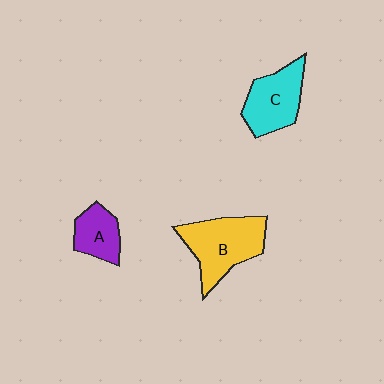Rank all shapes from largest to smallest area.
From largest to smallest: B (yellow), C (cyan), A (purple).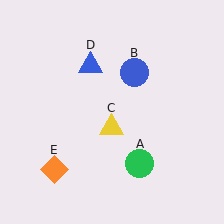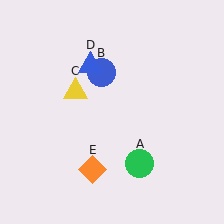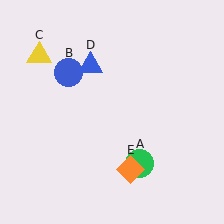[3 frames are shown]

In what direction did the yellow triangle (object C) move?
The yellow triangle (object C) moved up and to the left.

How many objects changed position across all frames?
3 objects changed position: blue circle (object B), yellow triangle (object C), orange diamond (object E).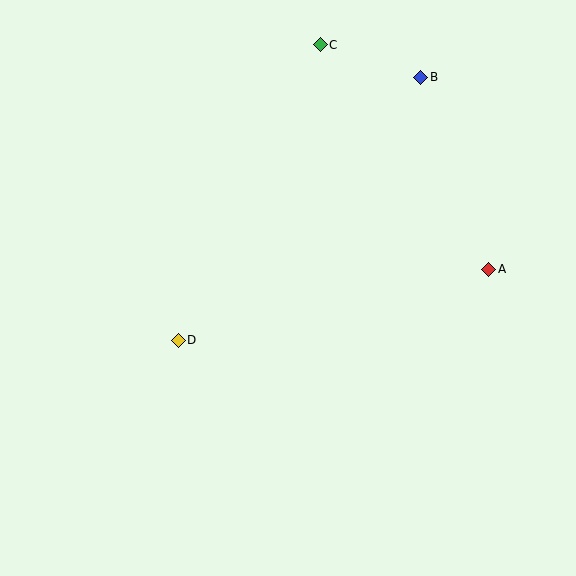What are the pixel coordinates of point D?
Point D is at (178, 340).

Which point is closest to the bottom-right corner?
Point A is closest to the bottom-right corner.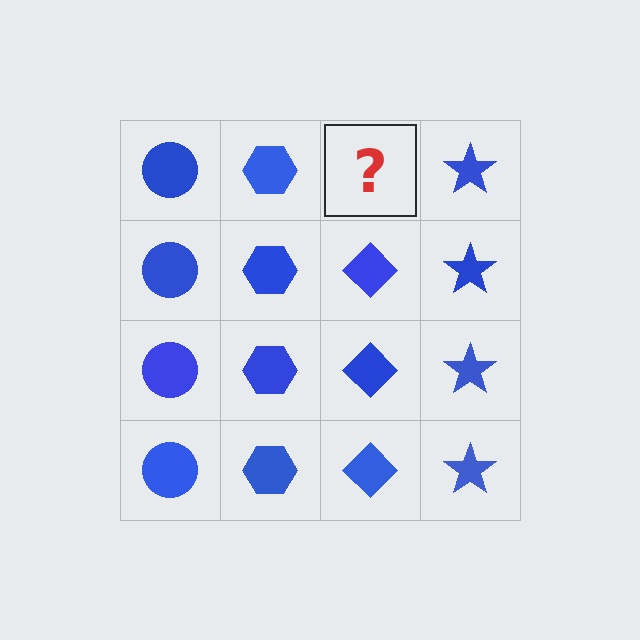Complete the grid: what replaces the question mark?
The question mark should be replaced with a blue diamond.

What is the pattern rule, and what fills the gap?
The rule is that each column has a consistent shape. The gap should be filled with a blue diamond.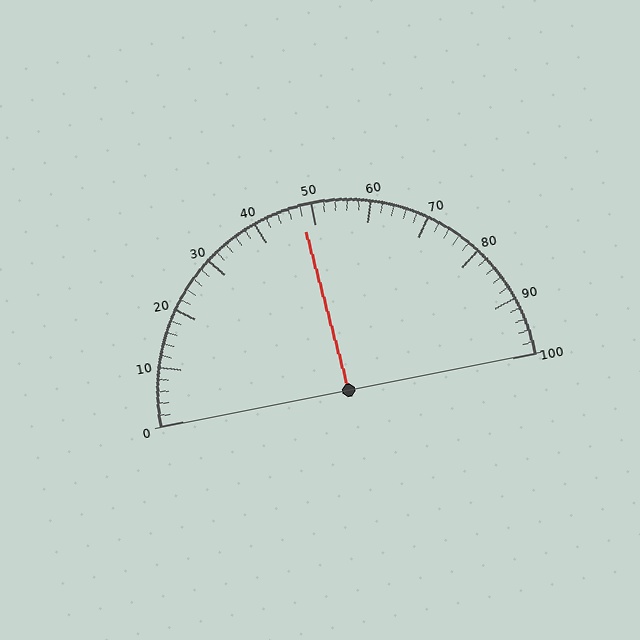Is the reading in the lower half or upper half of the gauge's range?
The reading is in the lower half of the range (0 to 100).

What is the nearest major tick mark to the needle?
The nearest major tick mark is 50.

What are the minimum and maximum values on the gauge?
The gauge ranges from 0 to 100.